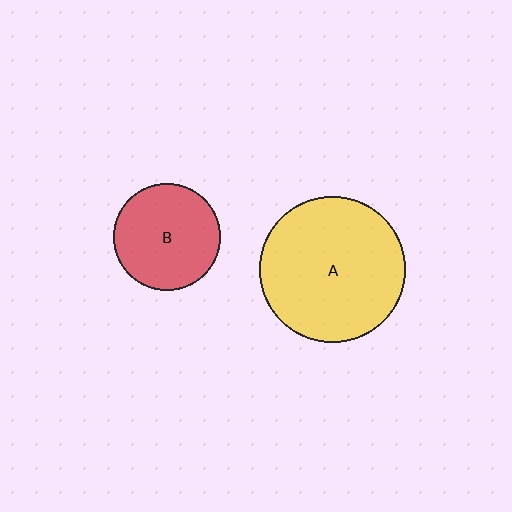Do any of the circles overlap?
No, none of the circles overlap.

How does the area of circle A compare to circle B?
Approximately 1.9 times.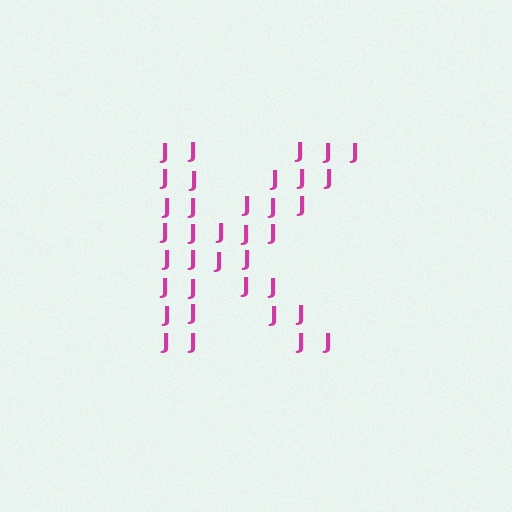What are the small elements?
The small elements are letter J's.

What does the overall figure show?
The overall figure shows the letter K.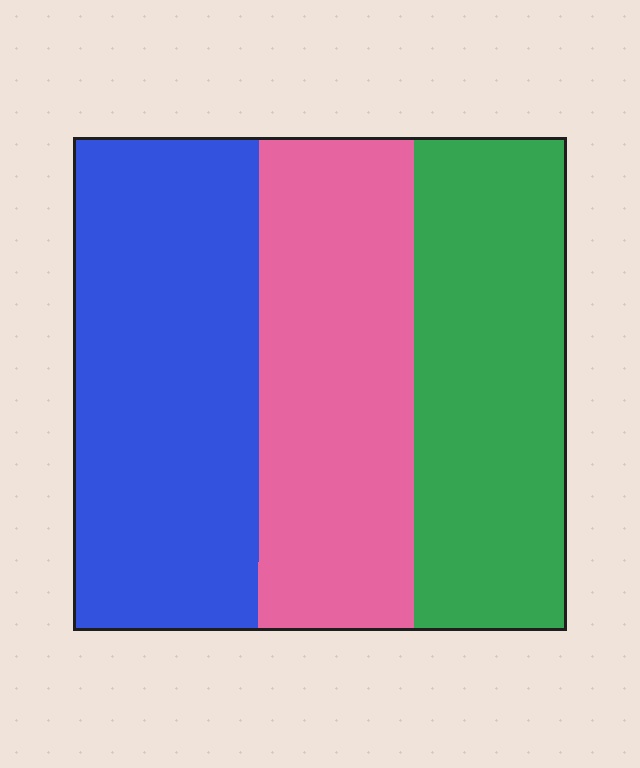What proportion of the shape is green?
Green covers 31% of the shape.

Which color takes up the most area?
Blue, at roughly 40%.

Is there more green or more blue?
Blue.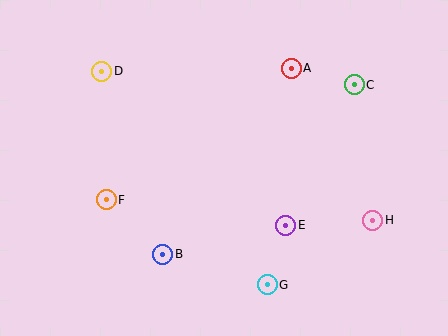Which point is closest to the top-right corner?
Point C is closest to the top-right corner.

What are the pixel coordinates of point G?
Point G is at (267, 285).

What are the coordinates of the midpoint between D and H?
The midpoint between D and H is at (237, 146).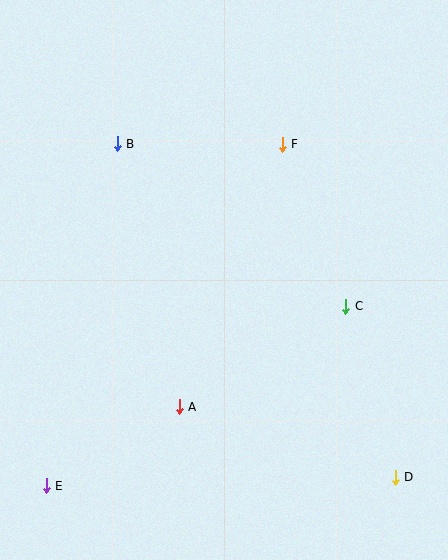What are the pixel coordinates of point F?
Point F is at (282, 144).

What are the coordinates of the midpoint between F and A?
The midpoint between F and A is at (231, 276).